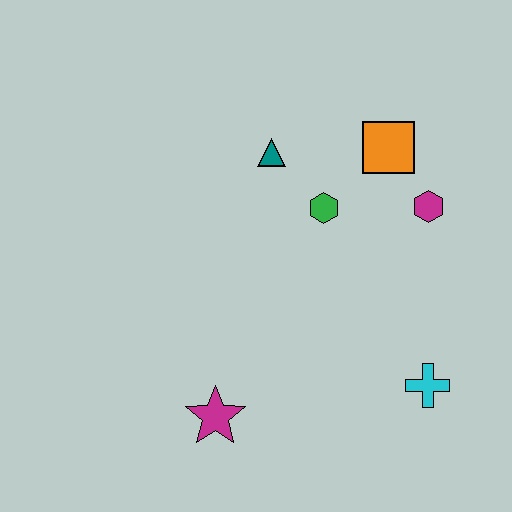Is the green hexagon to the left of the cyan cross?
Yes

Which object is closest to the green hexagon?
The teal triangle is closest to the green hexagon.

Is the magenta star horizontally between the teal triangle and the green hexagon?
No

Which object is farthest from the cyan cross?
The teal triangle is farthest from the cyan cross.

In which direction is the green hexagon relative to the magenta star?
The green hexagon is above the magenta star.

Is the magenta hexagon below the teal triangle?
Yes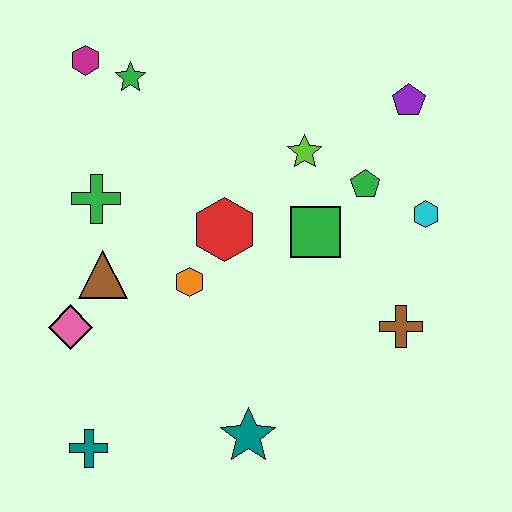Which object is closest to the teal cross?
The pink diamond is closest to the teal cross.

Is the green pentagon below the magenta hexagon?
Yes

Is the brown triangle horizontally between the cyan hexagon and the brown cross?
No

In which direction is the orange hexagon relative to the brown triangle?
The orange hexagon is to the right of the brown triangle.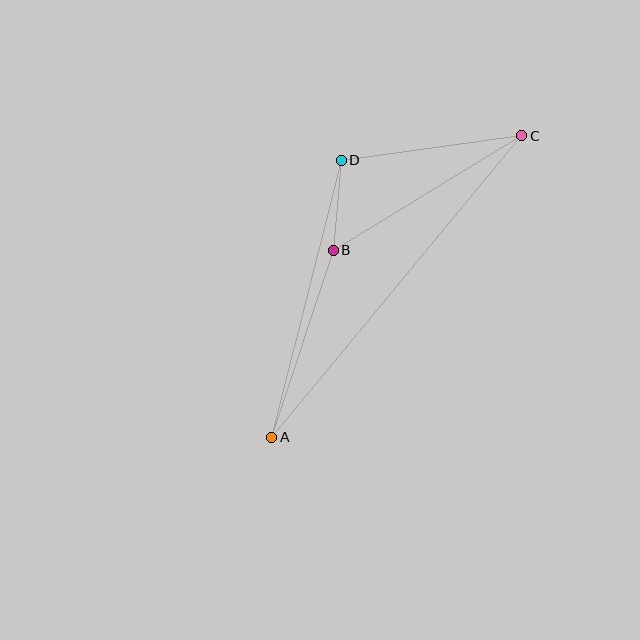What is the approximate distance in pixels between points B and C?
The distance between B and C is approximately 220 pixels.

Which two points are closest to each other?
Points B and D are closest to each other.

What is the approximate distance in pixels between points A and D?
The distance between A and D is approximately 285 pixels.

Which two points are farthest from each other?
Points A and C are farthest from each other.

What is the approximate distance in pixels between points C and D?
The distance between C and D is approximately 182 pixels.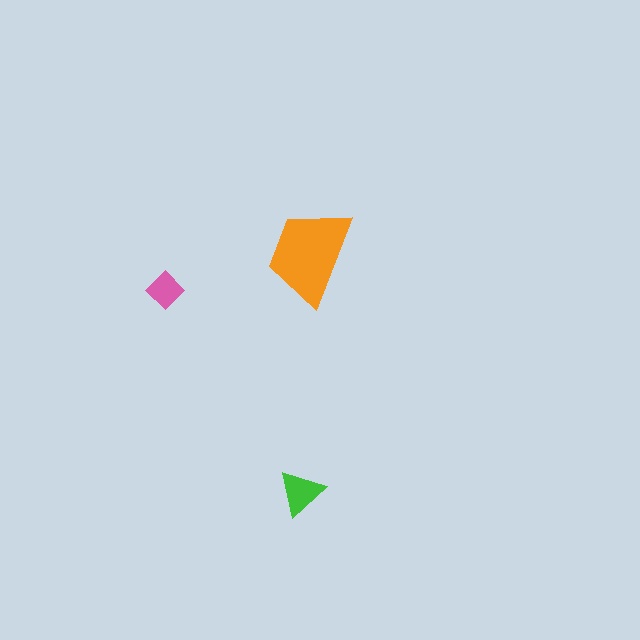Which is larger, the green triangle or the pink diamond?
The green triangle.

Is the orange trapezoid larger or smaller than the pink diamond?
Larger.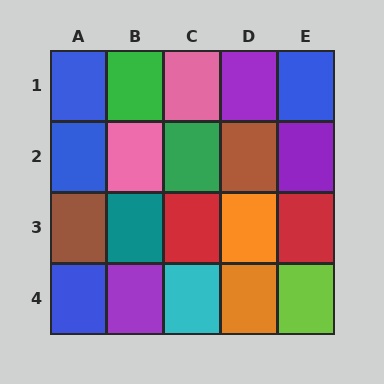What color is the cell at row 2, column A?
Blue.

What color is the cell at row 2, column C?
Green.